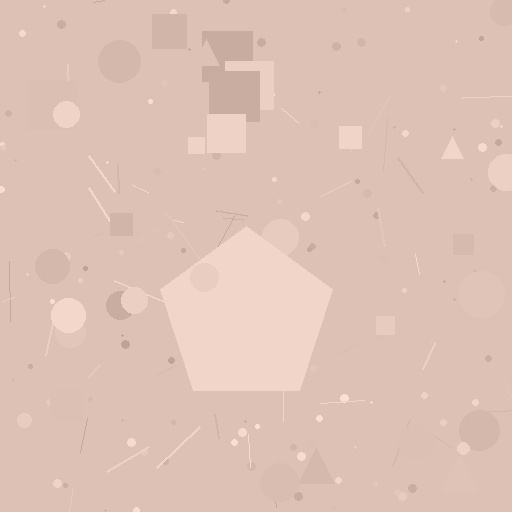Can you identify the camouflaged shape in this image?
The camouflaged shape is a pentagon.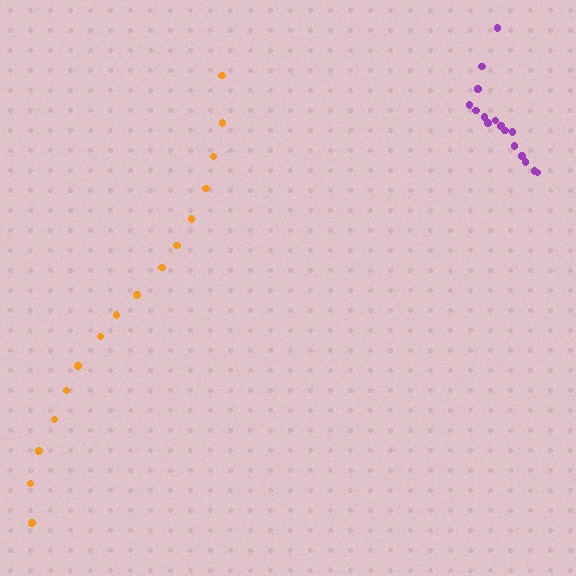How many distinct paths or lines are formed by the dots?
There are 2 distinct paths.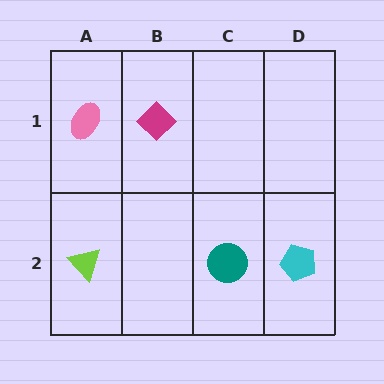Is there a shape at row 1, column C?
No, that cell is empty.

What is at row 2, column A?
A lime triangle.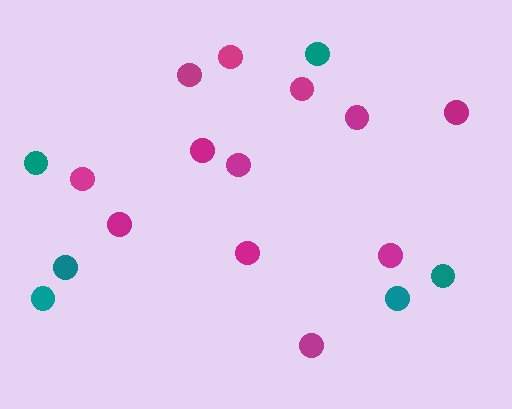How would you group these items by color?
There are 2 groups: one group of teal circles (6) and one group of magenta circles (12).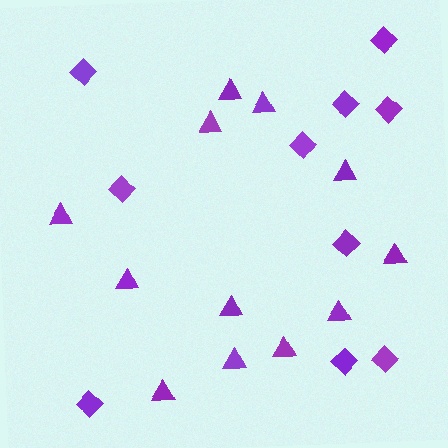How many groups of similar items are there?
There are 2 groups: one group of triangles (12) and one group of diamonds (10).